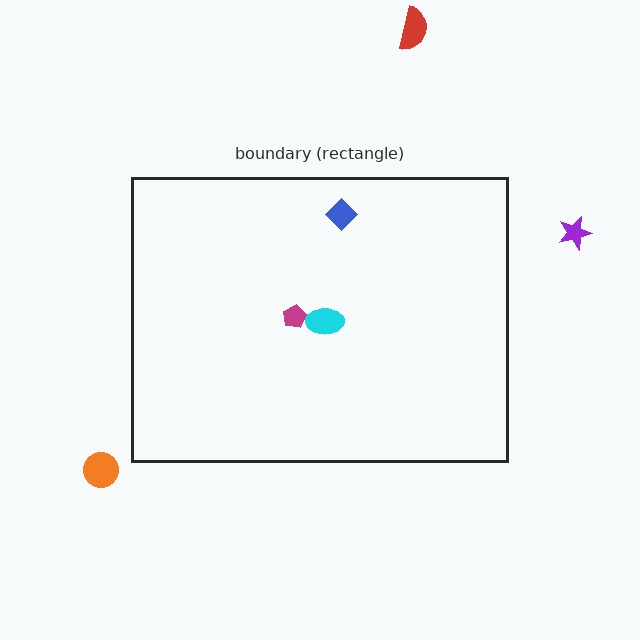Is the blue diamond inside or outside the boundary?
Inside.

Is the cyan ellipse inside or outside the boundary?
Inside.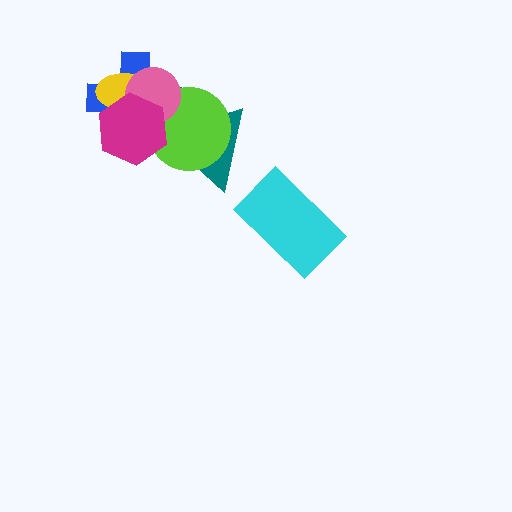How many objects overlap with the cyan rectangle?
0 objects overlap with the cyan rectangle.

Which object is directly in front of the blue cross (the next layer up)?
The yellow ellipse is directly in front of the blue cross.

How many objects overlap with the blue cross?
4 objects overlap with the blue cross.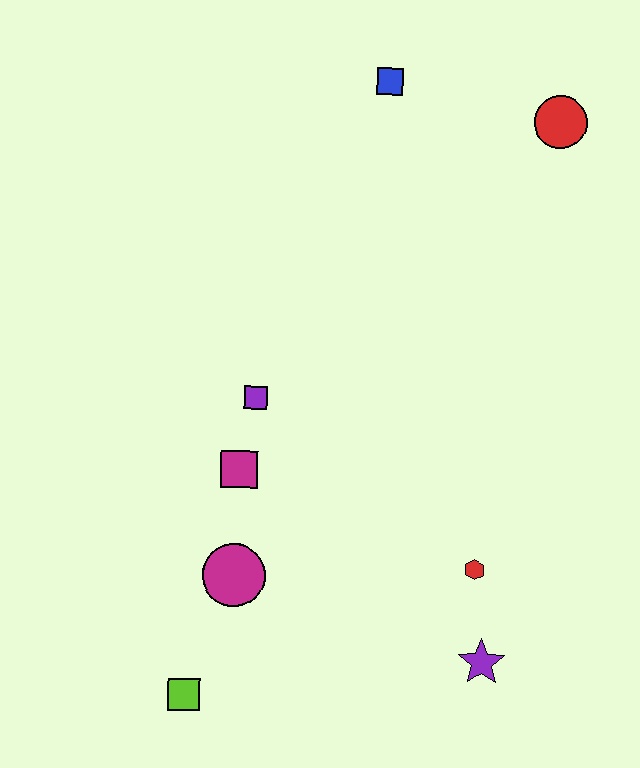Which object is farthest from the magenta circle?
The red circle is farthest from the magenta circle.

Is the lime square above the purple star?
No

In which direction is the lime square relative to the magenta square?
The lime square is below the magenta square.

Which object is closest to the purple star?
The red hexagon is closest to the purple star.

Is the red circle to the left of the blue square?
No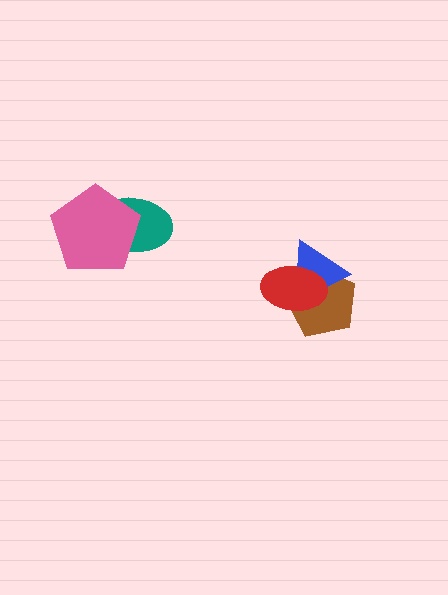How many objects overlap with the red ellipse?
2 objects overlap with the red ellipse.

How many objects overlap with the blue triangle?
2 objects overlap with the blue triangle.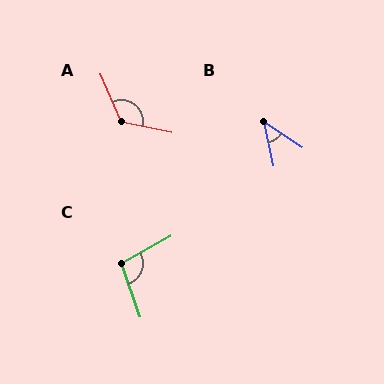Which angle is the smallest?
B, at approximately 44 degrees.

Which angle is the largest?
A, at approximately 125 degrees.